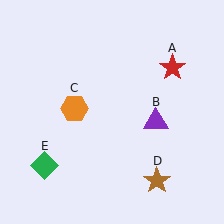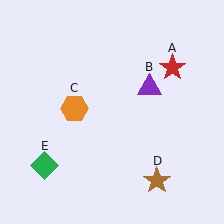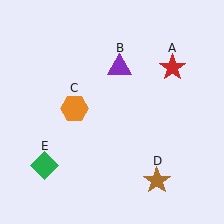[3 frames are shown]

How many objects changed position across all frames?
1 object changed position: purple triangle (object B).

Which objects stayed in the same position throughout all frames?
Red star (object A) and orange hexagon (object C) and brown star (object D) and green diamond (object E) remained stationary.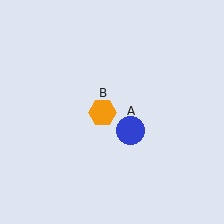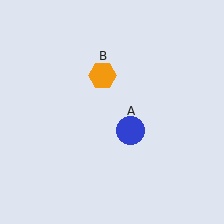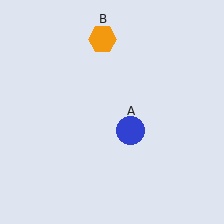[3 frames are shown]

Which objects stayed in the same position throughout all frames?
Blue circle (object A) remained stationary.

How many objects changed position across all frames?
1 object changed position: orange hexagon (object B).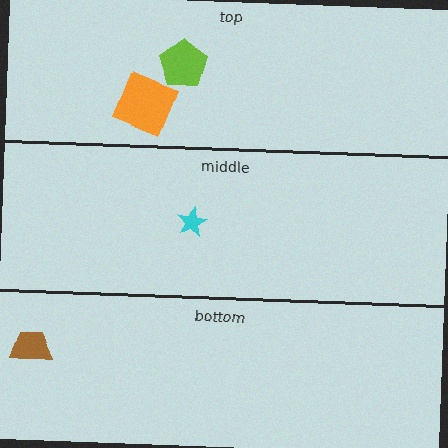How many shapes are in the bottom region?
1.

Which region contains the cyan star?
The middle region.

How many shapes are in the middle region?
1.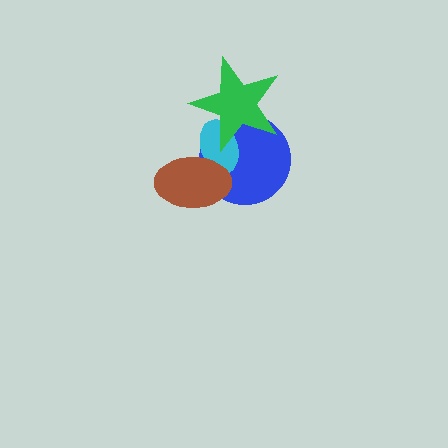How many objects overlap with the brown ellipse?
2 objects overlap with the brown ellipse.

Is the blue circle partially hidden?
Yes, it is partially covered by another shape.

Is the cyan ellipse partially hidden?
Yes, it is partially covered by another shape.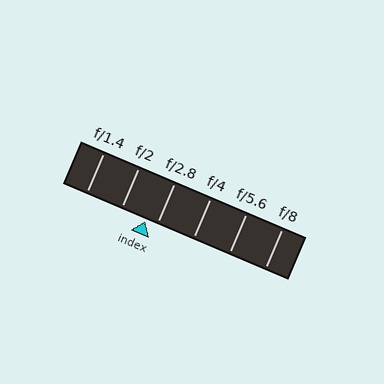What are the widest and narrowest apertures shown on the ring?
The widest aperture shown is f/1.4 and the narrowest is f/8.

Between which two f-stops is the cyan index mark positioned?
The index mark is between f/2 and f/2.8.